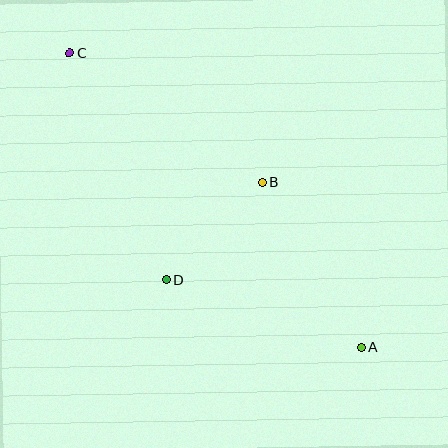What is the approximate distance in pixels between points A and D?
The distance between A and D is approximately 206 pixels.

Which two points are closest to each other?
Points B and D are closest to each other.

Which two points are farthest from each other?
Points A and C are farthest from each other.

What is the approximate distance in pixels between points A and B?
The distance between A and B is approximately 192 pixels.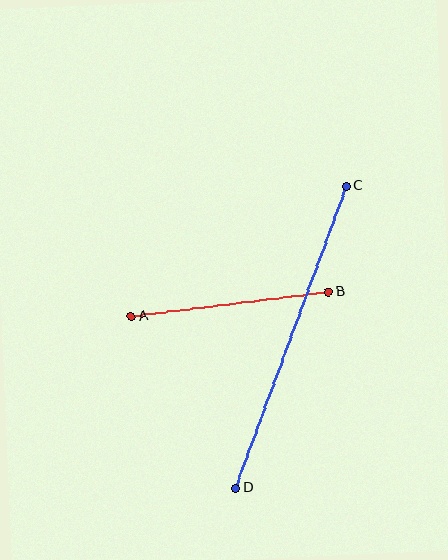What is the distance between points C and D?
The distance is approximately 321 pixels.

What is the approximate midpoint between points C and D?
The midpoint is at approximately (291, 337) pixels.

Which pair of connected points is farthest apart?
Points C and D are farthest apart.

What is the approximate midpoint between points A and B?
The midpoint is at approximately (230, 304) pixels.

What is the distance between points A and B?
The distance is approximately 199 pixels.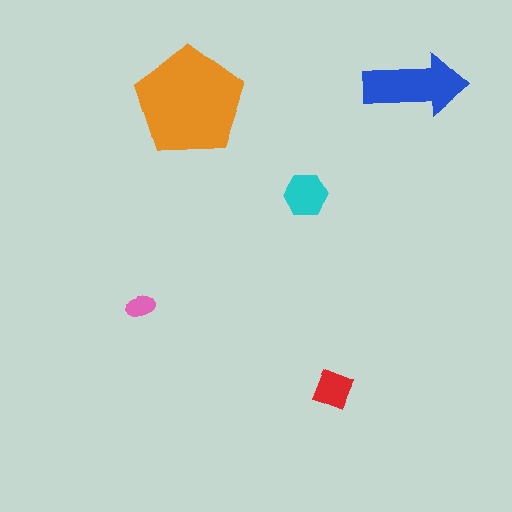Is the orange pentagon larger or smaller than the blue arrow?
Larger.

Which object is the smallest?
The pink ellipse.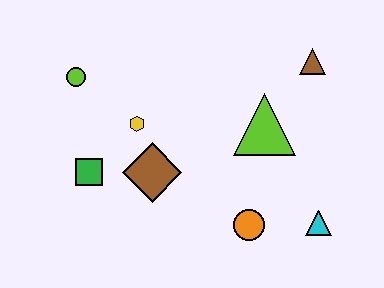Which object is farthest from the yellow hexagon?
The cyan triangle is farthest from the yellow hexagon.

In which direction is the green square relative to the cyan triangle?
The green square is to the left of the cyan triangle.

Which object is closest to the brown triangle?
The lime triangle is closest to the brown triangle.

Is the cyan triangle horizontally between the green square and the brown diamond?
No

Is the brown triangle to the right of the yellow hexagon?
Yes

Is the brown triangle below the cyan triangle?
No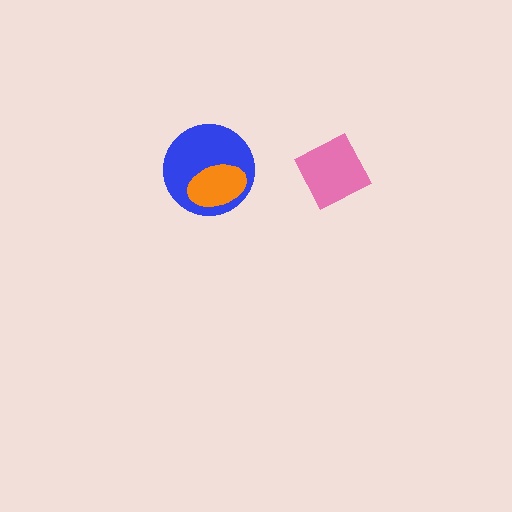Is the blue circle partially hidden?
Yes, it is partially covered by another shape.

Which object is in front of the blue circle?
The orange ellipse is in front of the blue circle.